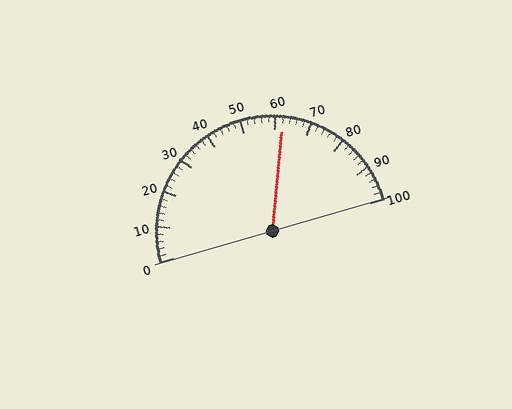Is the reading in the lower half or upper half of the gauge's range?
The reading is in the upper half of the range (0 to 100).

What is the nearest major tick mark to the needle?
The nearest major tick mark is 60.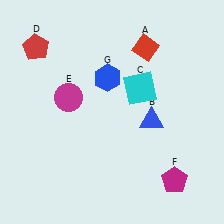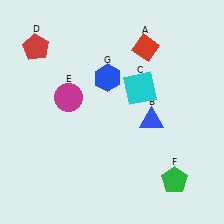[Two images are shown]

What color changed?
The pentagon (F) changed from magenta in Image 1 to green in Image 2.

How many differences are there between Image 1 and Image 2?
There is 1 difference between the two images.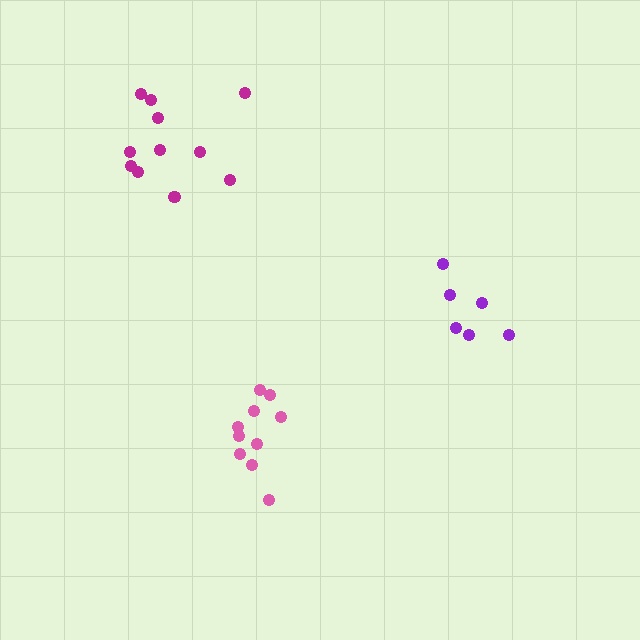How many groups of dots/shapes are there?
There are 3 groups.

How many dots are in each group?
Group 1: 12 dots, Group 2: 6 dots, Group 3: 10 dots (28 total).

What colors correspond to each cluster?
The clusters are colored: magenta, purple, pink.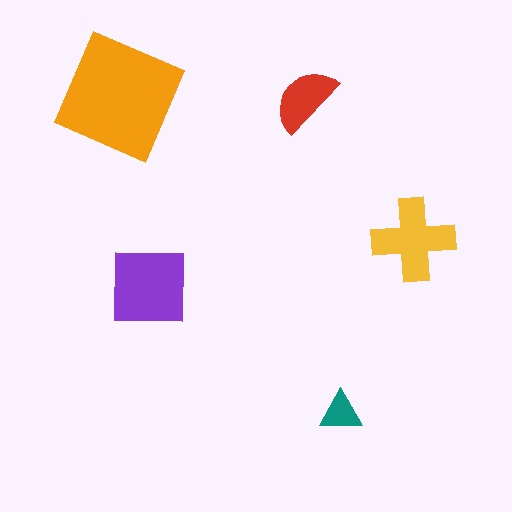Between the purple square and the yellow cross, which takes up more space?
The purple square.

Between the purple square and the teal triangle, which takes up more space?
The purple square.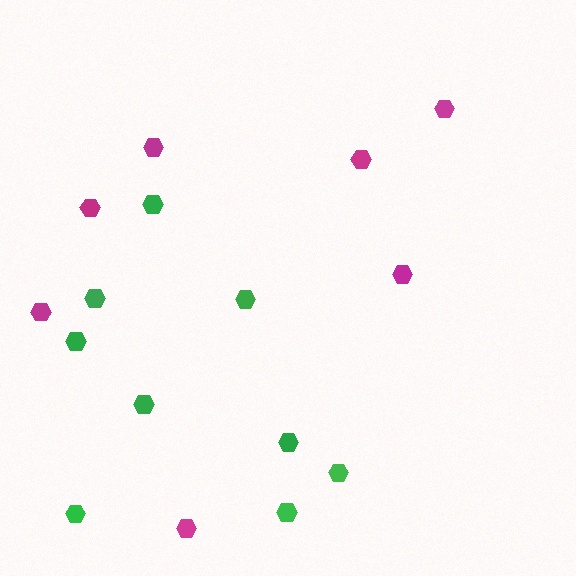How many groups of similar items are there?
There are 2 groups: one group of magenta hexagons (7) and one group of green hexagons (9).